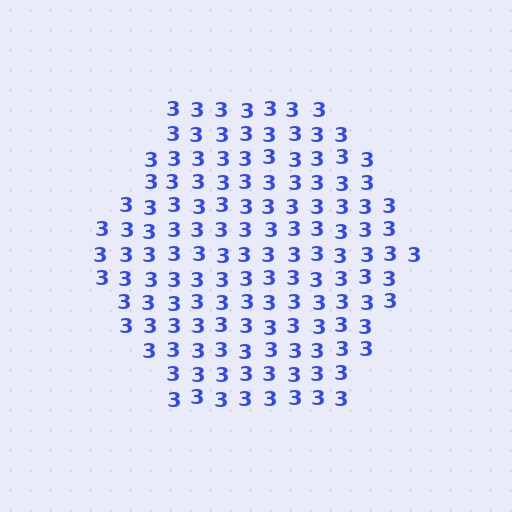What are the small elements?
The small elements are digit 3's.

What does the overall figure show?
The overall figure shows a hexagon.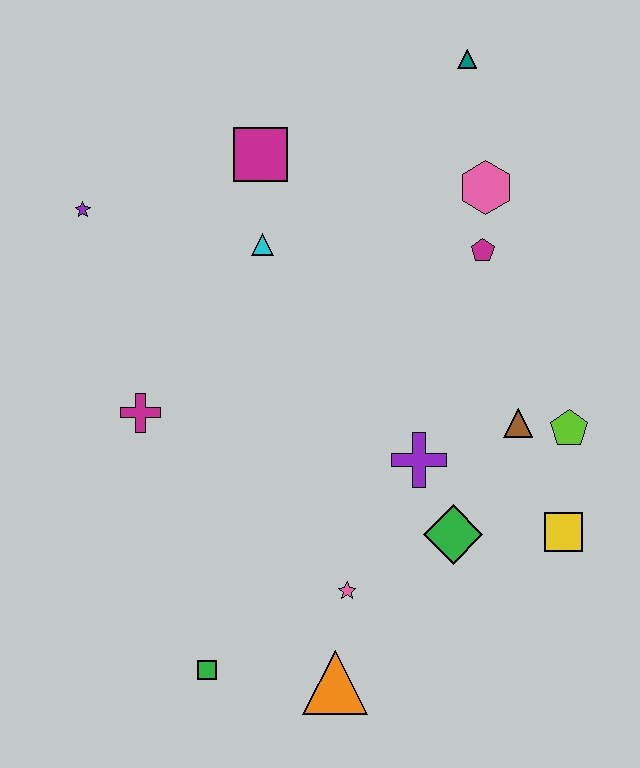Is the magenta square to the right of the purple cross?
No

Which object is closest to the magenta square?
The cyan triangle is closest to the magenta square.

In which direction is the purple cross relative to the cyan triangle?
The purple cross is below the cyan triangle.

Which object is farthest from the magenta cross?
The teal triangle is farthest from the magenta cross.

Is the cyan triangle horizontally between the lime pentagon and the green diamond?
No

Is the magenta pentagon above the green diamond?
Yes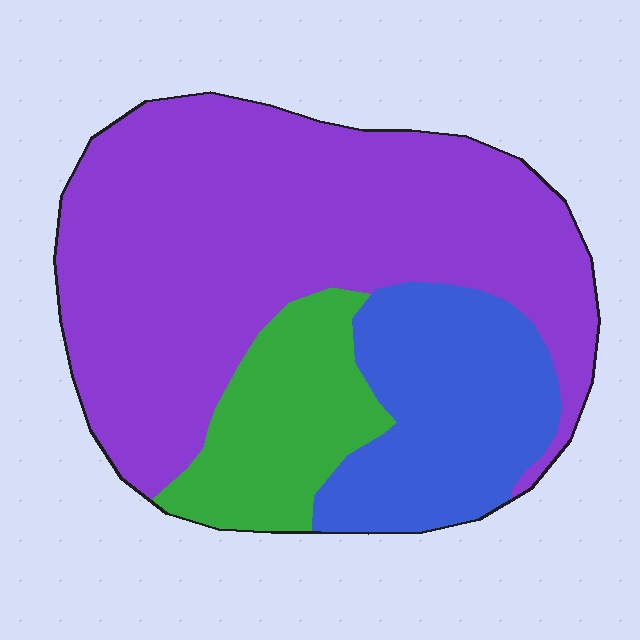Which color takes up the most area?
Purple, at roughly 60%.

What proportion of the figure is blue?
Blue covers around 20% of the figure.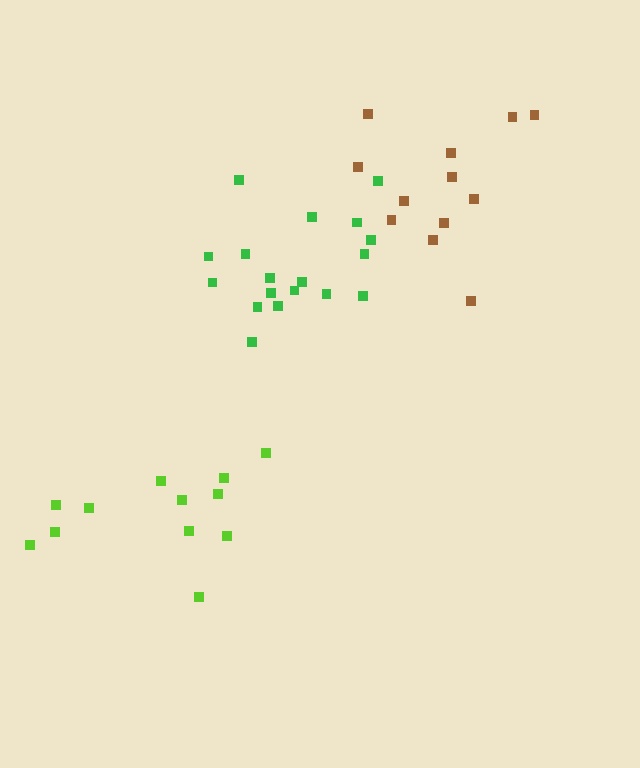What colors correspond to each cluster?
The clusters are colored: green, lime, brown.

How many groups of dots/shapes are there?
There are 3 groups.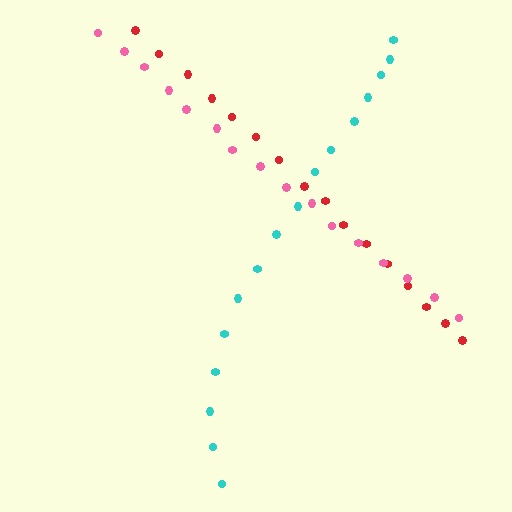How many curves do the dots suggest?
There are 3 distinct paths.